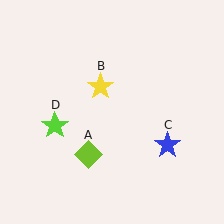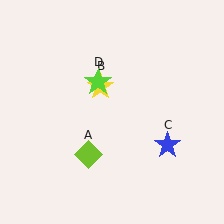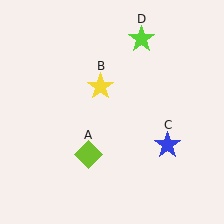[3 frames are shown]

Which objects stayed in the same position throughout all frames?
Lime diamond (object A) and yellow star (object B) and blue star (object C) remained stationary.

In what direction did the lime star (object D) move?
The lime star (object D) moved up and to the right.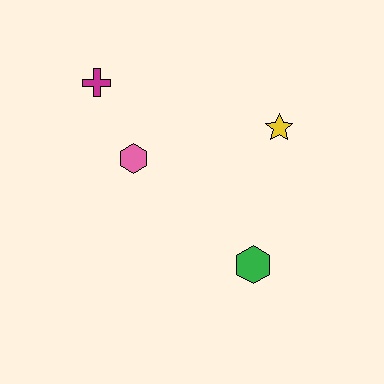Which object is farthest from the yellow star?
The magenta cross is farthest from the yellow star.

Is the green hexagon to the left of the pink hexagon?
No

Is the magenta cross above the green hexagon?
Yes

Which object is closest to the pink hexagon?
The magenta cross is closest to the pink hexagon.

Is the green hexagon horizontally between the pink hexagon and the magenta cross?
No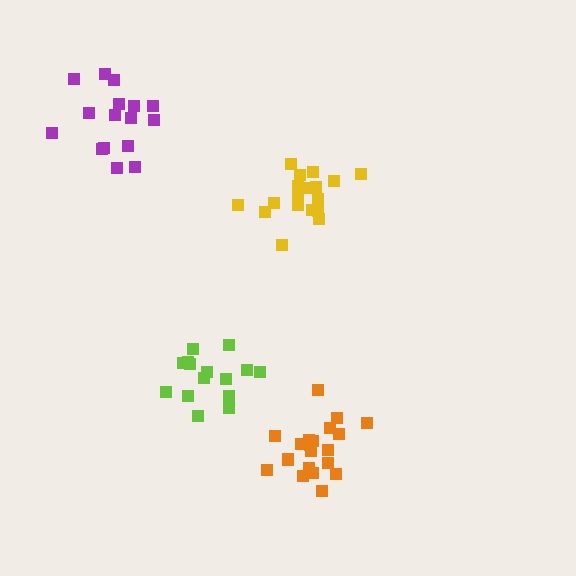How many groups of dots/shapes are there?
There are 4 groups.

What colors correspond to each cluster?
The clusters are colored: lime, yellow, purple, orange.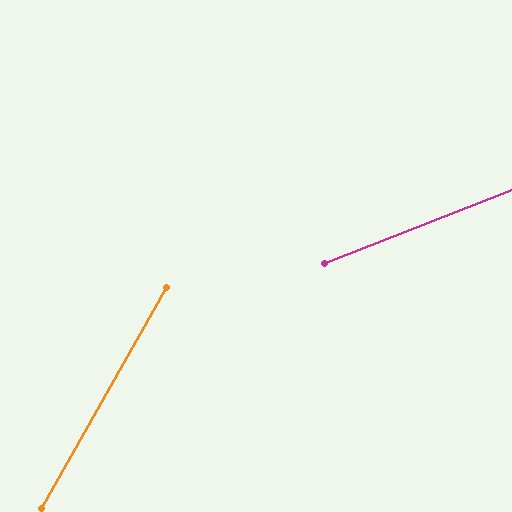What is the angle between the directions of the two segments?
Approximately 39 degrees.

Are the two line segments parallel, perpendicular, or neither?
Neither parallel nor perpendicular — they differ by about 39°.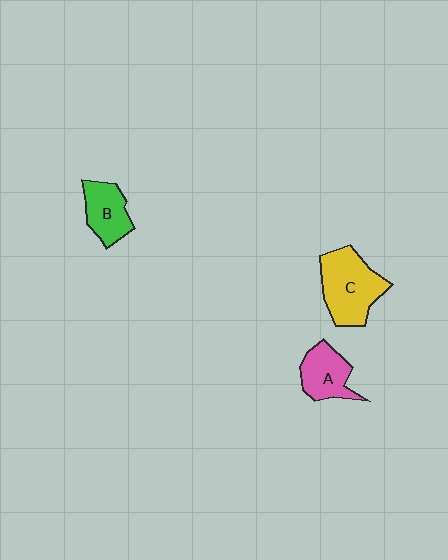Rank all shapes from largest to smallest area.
From largest to smallest: C (yellow), A (pink), B (green).